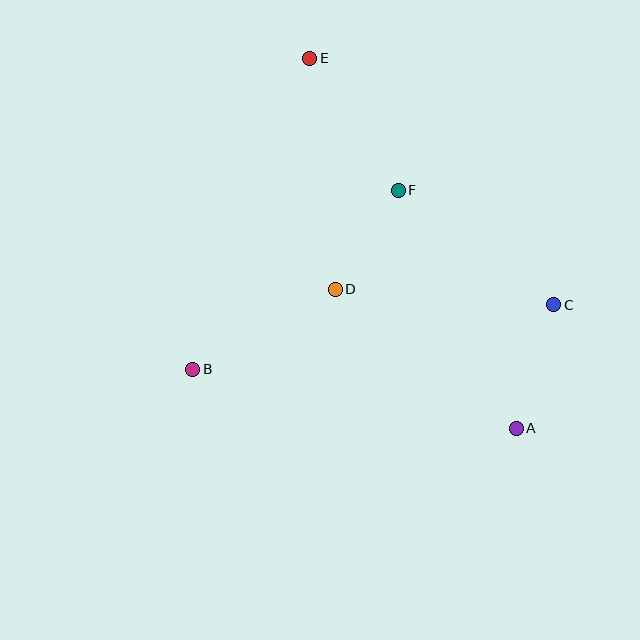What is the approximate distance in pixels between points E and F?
The distance between E and F is approximately 159 pixels.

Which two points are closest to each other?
Points D and F are closest to each other.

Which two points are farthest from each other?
Points A and E are farthest from each other.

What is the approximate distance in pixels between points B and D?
The distance between B and D is approximately 163 pixels.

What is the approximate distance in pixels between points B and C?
The distance between B and C is approximately 367 pixels.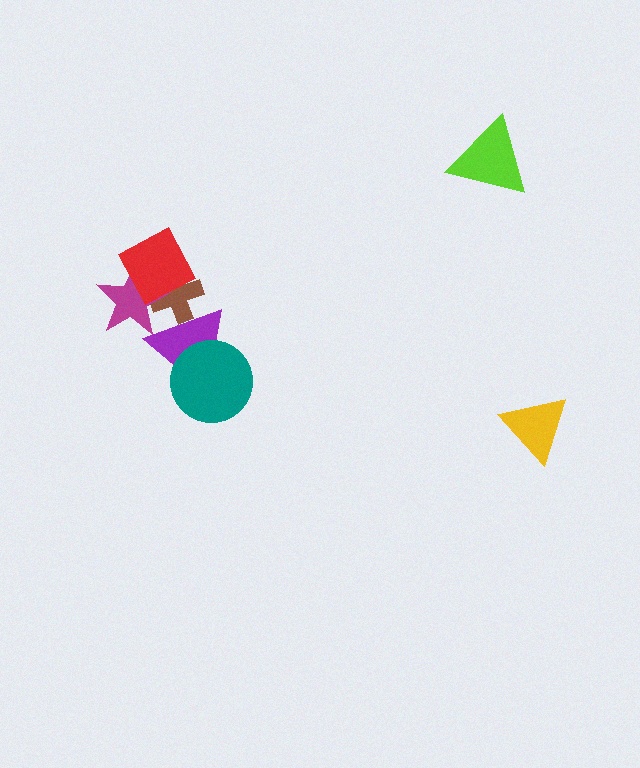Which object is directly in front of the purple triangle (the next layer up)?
The teal circle is directly in front of the purple triangle.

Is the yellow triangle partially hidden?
No, no other shape covers it.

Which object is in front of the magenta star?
The red diamond is in front of the magenta star.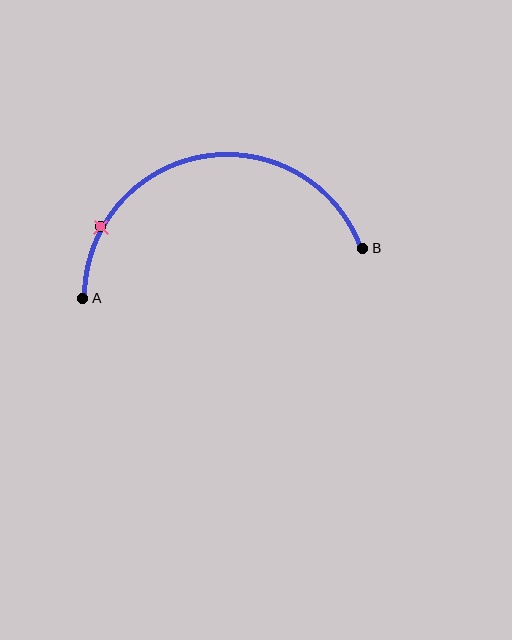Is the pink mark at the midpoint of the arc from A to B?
No. The pink mark lies on the arc but is closer to endpoint A. The arc midpoint would be at the point on the curve equidistant along the arc from both A and B.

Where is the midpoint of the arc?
The arc midpoint is the point on the curve farthest from the straight line joining A and B. It sits above that line.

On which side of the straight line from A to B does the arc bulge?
The arc bulges above the straight line connecting A and B.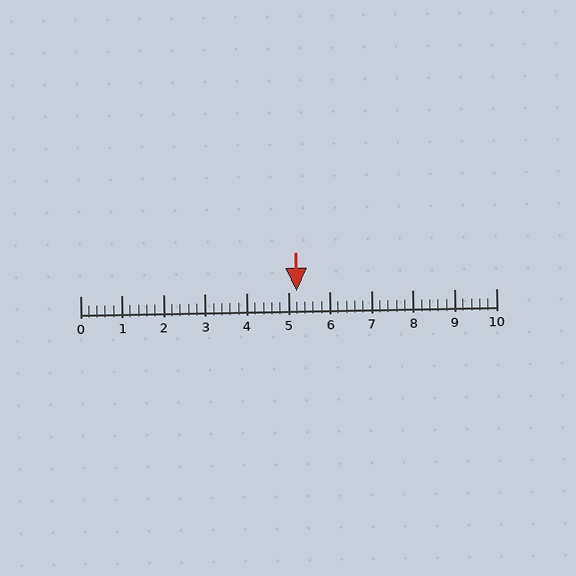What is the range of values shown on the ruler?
The ruler shows values from 0 to 10.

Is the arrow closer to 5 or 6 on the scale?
The arrow is closer to 5.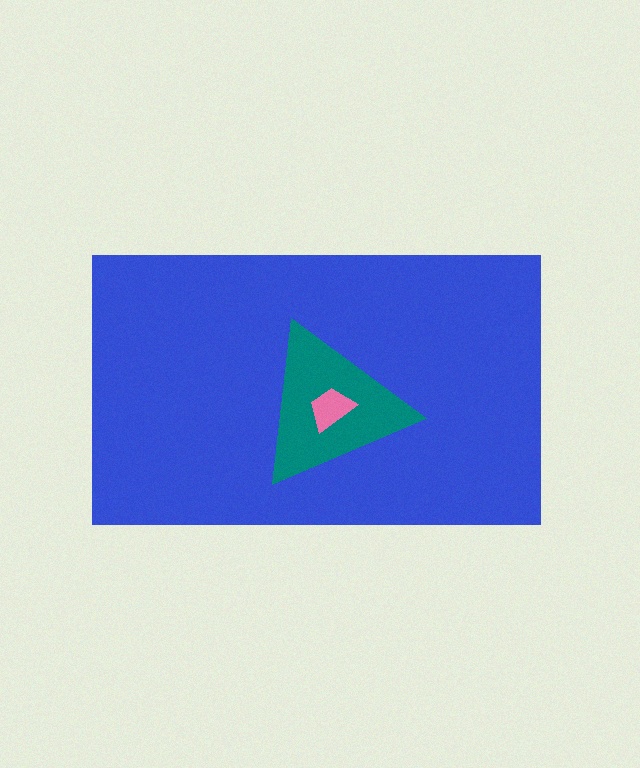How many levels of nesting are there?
3.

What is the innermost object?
The pink trapezoid.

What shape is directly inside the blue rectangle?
The teal triangle.